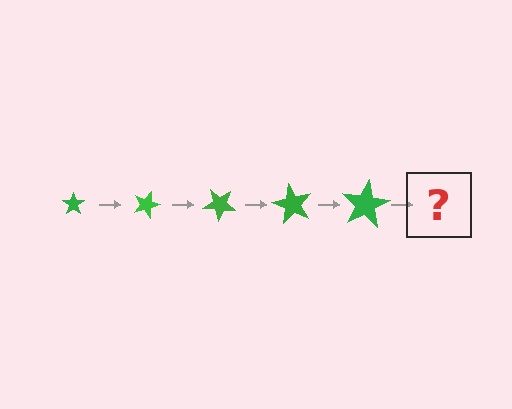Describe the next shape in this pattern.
It should be a star, larger than the previous one and rotated 100 degrees from the start.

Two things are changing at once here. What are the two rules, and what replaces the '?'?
The two rules are that the star grows larger each step and it rotates 20 degrees each step. The '?' should be a star, larger than the previous one and rotated 100 degrees from the start.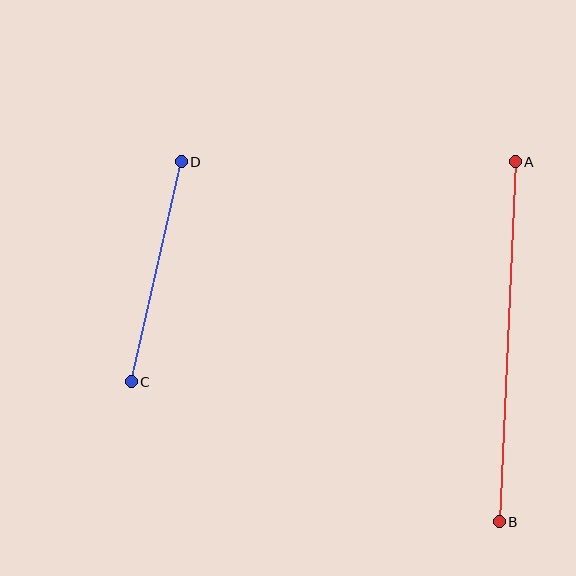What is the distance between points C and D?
The distance is approximately 226 pixels.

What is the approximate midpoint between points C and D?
The midpoint is at approximately (156, 272) pixels.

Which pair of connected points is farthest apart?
Points A and B are farthest apart.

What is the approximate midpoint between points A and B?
The midpoint is at approximately (507, 342) pixels.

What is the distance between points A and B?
The distance is approximately 360 pixels.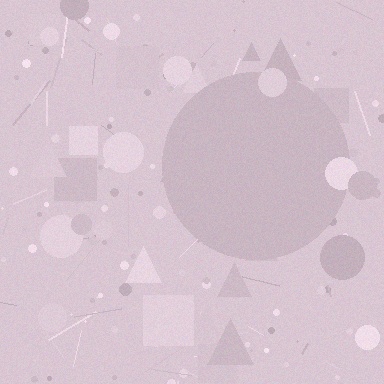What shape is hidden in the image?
A circle is hidden in the image.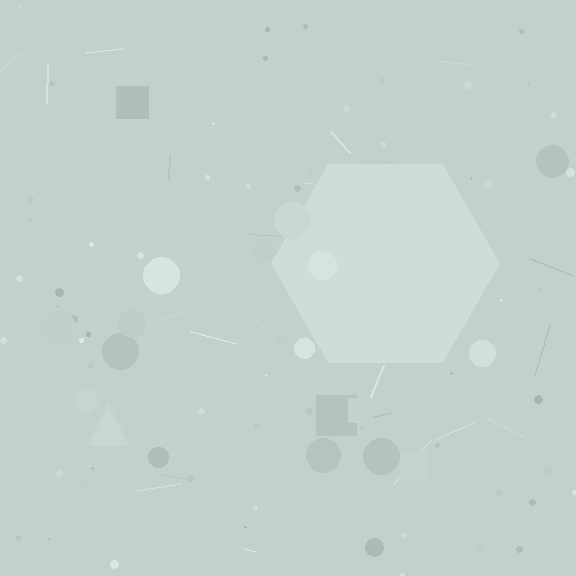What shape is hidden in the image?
A hexagon is hidden in the image.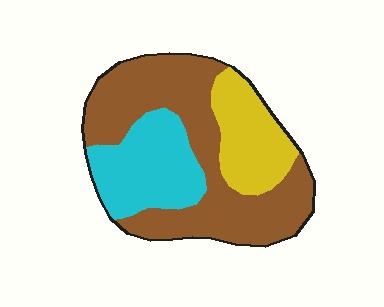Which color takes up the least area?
Yellow, at roughly 20%.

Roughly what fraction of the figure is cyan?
Cyan covers roughly 25% of the figure.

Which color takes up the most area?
Brown, at roughly 55%.